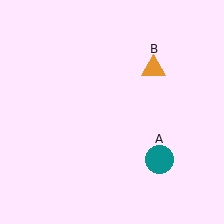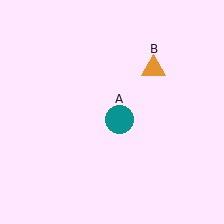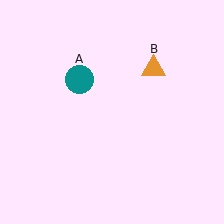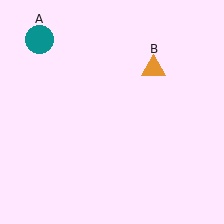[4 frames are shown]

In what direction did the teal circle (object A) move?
The teal circle (object A) moved up and to the left.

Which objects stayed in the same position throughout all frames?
Orange triangle (object B) remained stationary.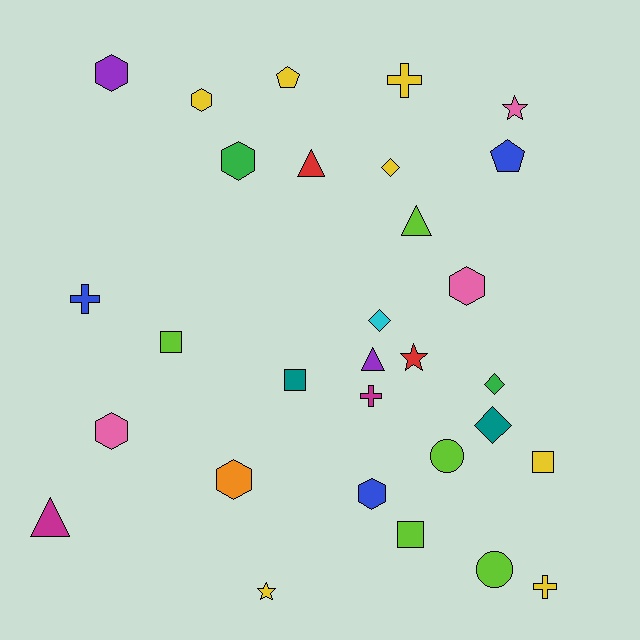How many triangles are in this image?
There are 4 triangles.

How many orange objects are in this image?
There is 1 orange object.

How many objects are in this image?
There are 30 objects.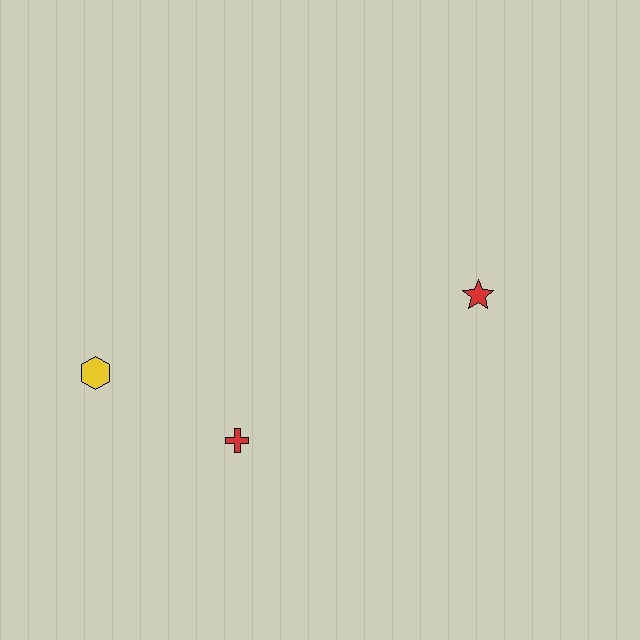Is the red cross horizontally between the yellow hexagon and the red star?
Yes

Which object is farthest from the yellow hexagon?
The red star is farthest from the yellow hexagon.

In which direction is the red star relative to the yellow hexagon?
The red star is to the right of the yellow hexagon.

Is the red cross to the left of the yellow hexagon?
No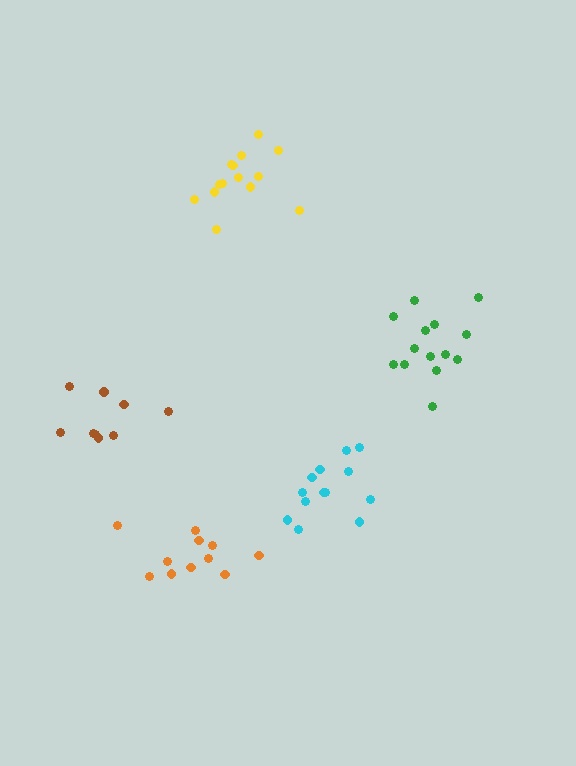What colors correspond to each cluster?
The clusters are colored: cyan, yellow, brown, orange, green.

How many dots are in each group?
Group 1: 13 dots, Group 2: 14 dots, Group 3: 9 dots, Group 4: 11 dots, Group 5: 14 dots (61 total).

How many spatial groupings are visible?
There are 5 spatial groupings.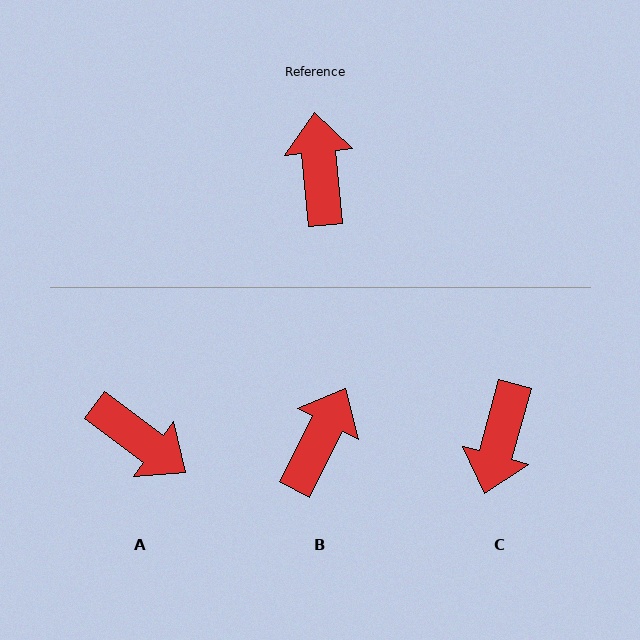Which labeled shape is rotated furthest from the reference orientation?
C, about 159 degrees away.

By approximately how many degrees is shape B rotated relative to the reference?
Approximately 32 degrees clockwise.